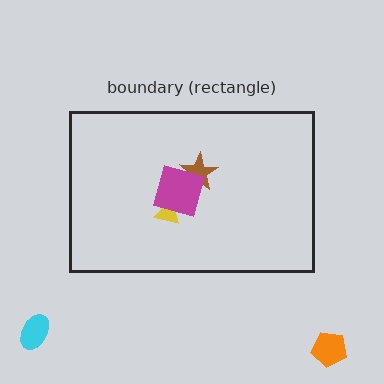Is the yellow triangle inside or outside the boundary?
Inside.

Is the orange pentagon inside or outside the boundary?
Outside.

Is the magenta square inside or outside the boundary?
Inside.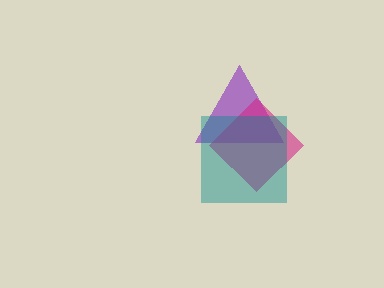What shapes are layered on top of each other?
The layered shapes are: a purple triangle, a magenta diamond, a teal square.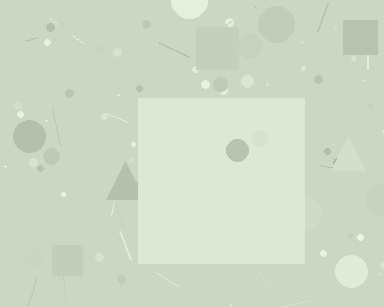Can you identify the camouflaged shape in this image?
The camouflaged shape is a square.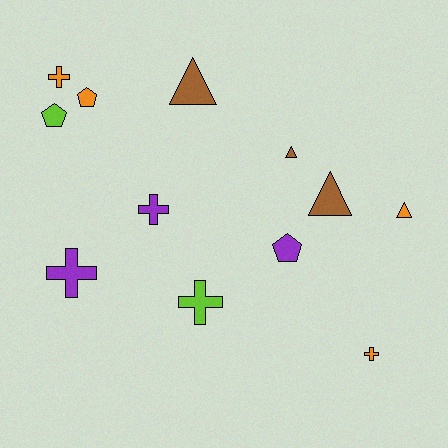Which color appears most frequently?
Orange, with 4 objects.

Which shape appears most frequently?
Cross, with 5 objects.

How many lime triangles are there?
There are no lime triangles.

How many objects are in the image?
There are 12 objects.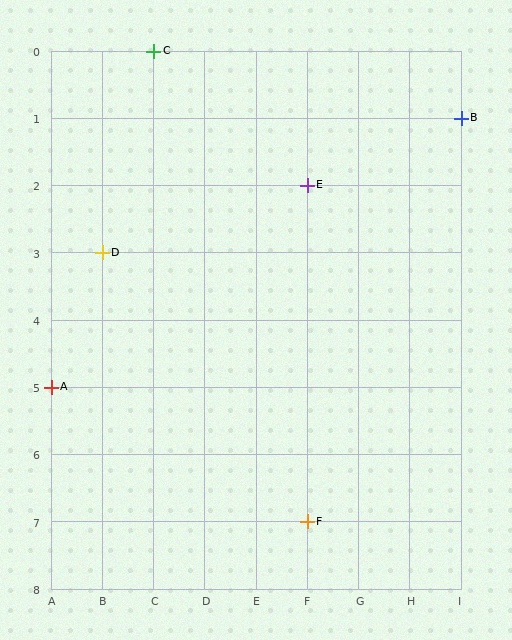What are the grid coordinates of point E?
Point E is at grid coordinates (F, 2).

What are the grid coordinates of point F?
Point F is at grid coordinates (F, 7).